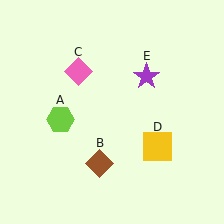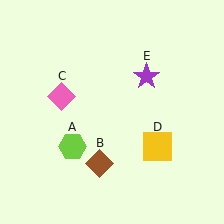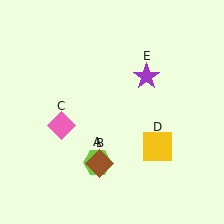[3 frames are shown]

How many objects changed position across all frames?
2 objects changed position: lime hexagon (object A), pink diamond (object C).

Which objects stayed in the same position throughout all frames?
Brown diamond (object B) and yellow square (object D) and purple star (object E) remained stationary.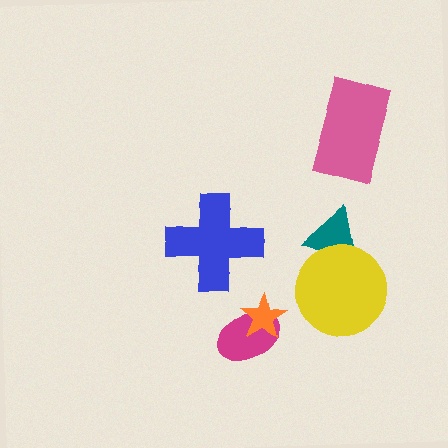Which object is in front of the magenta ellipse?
The orange star is in front of the magenta ellipse.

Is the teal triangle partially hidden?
Yes, it is partially covered by another shape.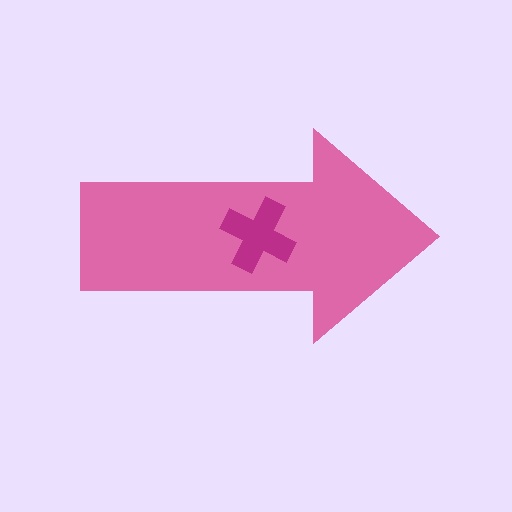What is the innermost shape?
The magenta cross.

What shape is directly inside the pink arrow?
The magenta cross.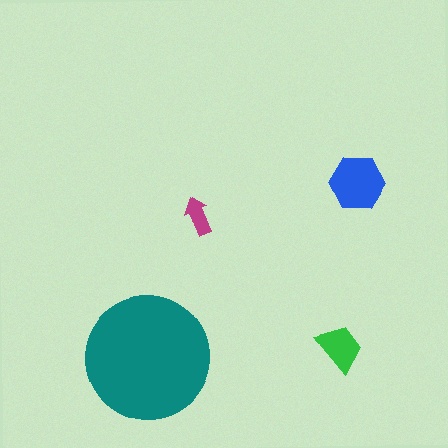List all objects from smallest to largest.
The magenta arrow, the green trapezoid, the blue hexagon, the teal circle.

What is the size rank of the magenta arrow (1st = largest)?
4th.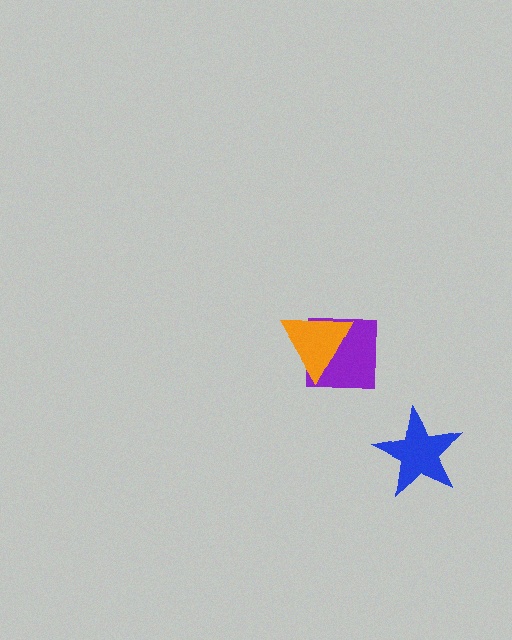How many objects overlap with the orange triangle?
1 object overlaps with the orange triangle.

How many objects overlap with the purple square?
1 object overlaps with the purple square.